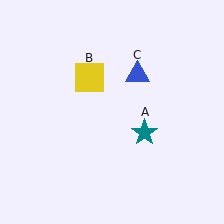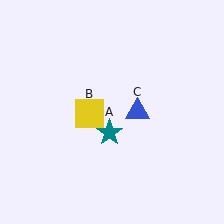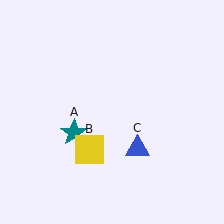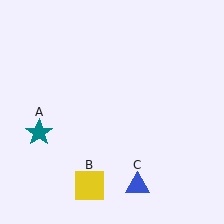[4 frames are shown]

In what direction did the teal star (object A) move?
The teal star (object A) moved left.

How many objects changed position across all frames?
3 objects changed position: teal star (object A), yellow square (object B), blue triangle (object C).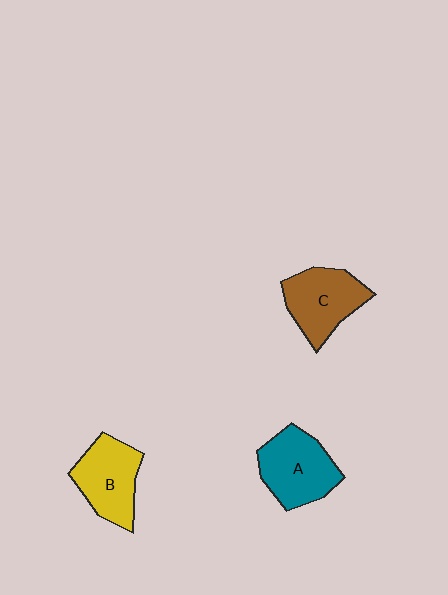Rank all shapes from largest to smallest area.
From largest to smallest: A (teal), C (brown), B (yellow).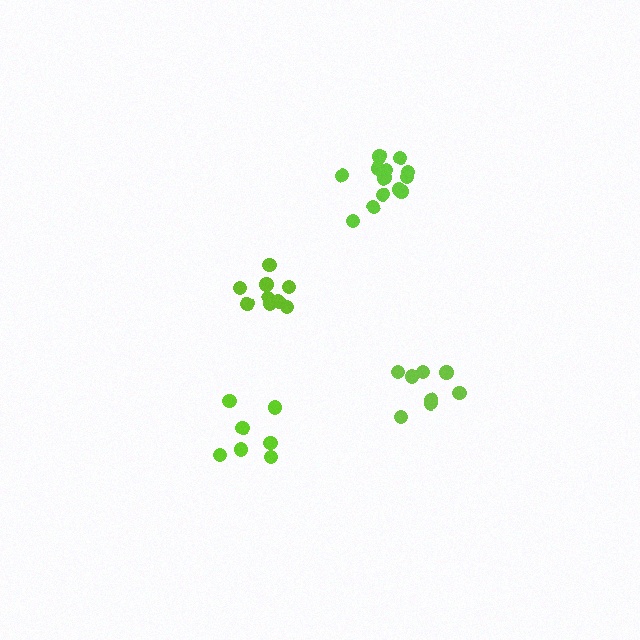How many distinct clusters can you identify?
There are 4 distinct clusters.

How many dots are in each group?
Group 1: 8 dots, Group 2: 9 dots, Group 3: 7 dots, Group 4: 13 dots (37 total).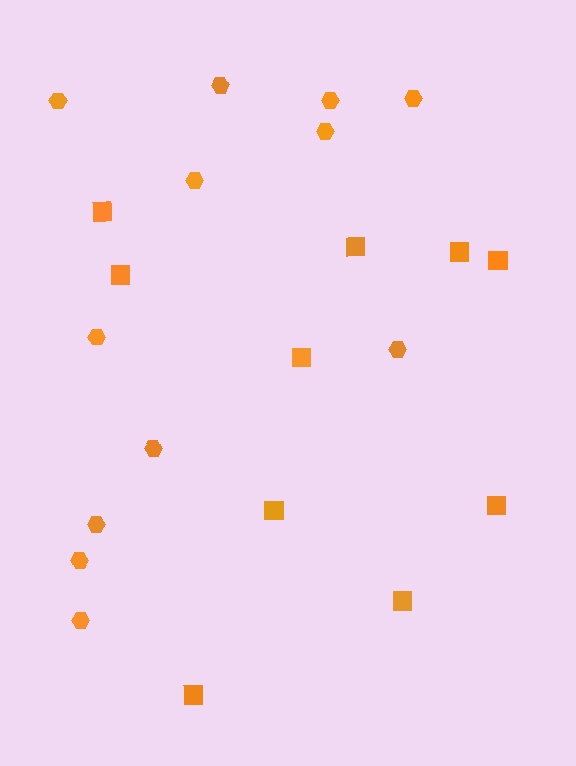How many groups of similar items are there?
There are 2 groups: one group of hexagons (12) and one group of squares (10).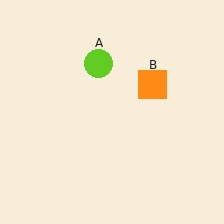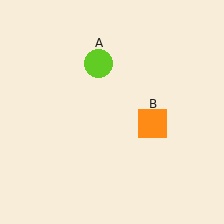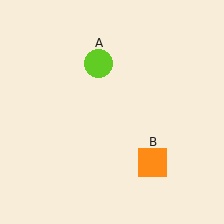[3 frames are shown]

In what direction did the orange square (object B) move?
The orange square (object B) moved down.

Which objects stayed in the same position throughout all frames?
Lime circle (object A) remained stationary.